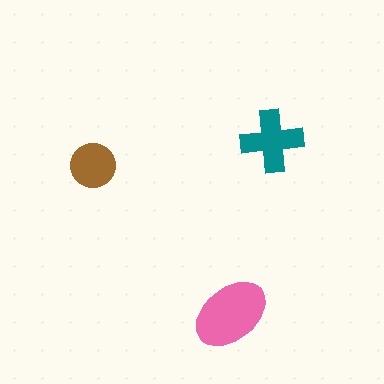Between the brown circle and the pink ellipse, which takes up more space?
The pink ellipse.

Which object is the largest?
The pink ellipse.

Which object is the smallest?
The brown circle.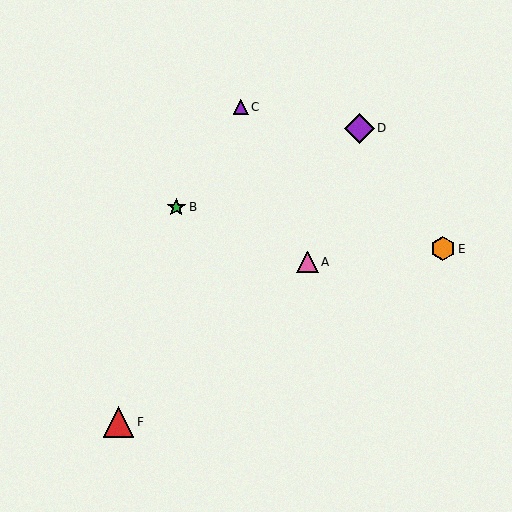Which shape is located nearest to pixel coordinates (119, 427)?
The red triangle (labeled F) at (119, 422) is nearest to that location.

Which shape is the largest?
The red triangle (labeled F) is the largest.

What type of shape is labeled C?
Shape C is a purple triangle.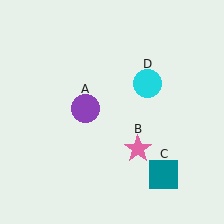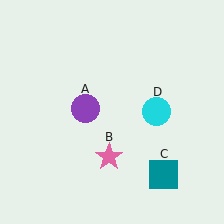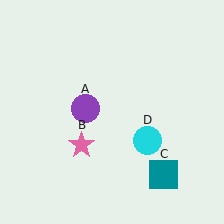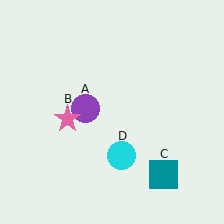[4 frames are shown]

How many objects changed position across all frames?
2 objects changed position: pink star (object B), cyan circle (object D).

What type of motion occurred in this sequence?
The pink star (object B), cyan circle (object D) rotated clockwise around the center of the scene.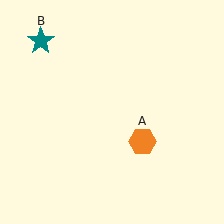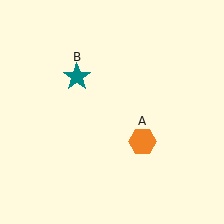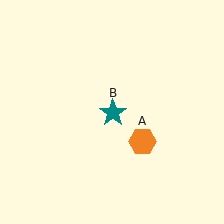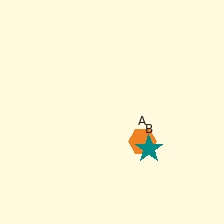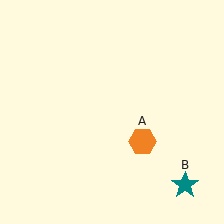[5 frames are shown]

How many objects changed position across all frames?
1 object changed position: teal star (object B).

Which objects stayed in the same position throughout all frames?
Orange hexagon (object A) remained stationary.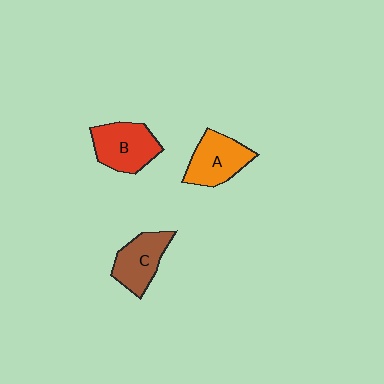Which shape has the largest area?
Shape B (red).